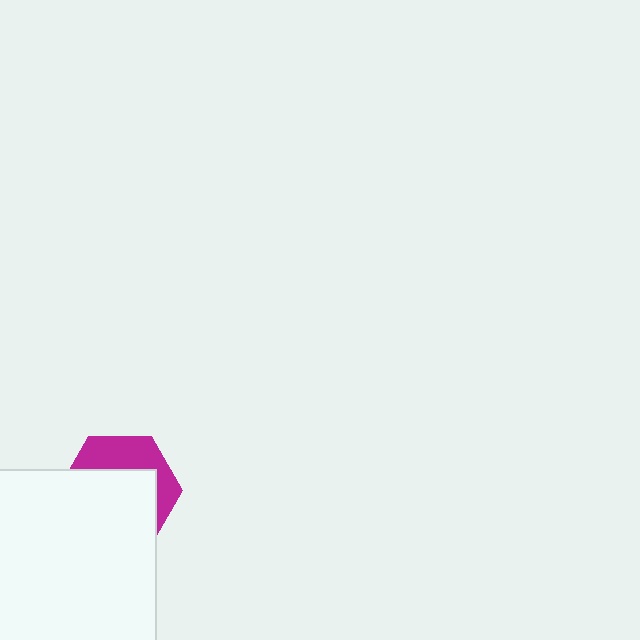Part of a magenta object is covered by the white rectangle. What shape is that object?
It is a hexagon.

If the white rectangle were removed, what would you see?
You would see the complete magenta hexagon.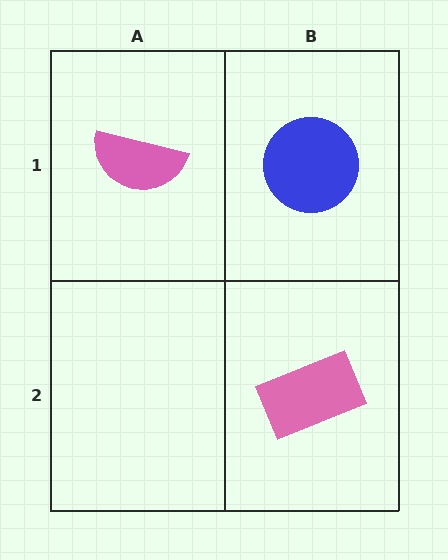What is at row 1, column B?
A blue circle.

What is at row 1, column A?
A pink semicircle.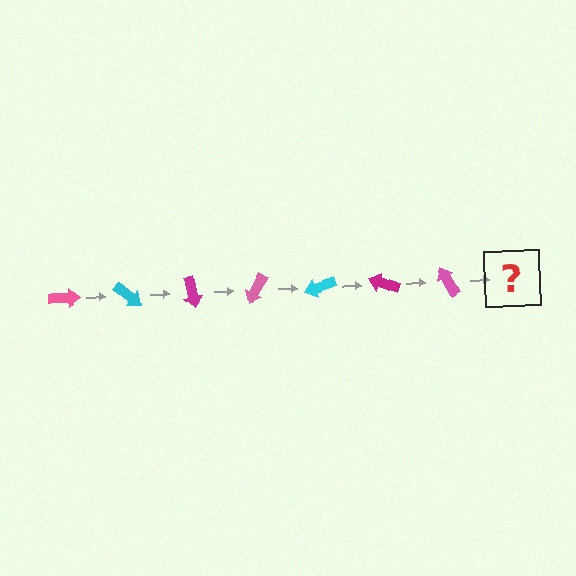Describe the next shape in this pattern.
It should be a cyan arrow, rotated 280 degrees from the start.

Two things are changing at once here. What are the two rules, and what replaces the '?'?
The two rules are that it rotates 40 degrees each step and the color cycles through pink, cyan, and magenta. The '?' should be a cyan arrow, rotated 280 degrees from the start.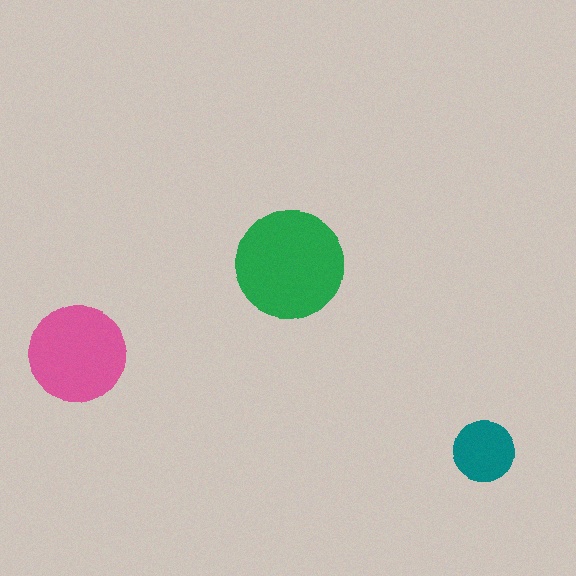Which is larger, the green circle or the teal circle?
The green one.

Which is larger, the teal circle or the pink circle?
The pink one.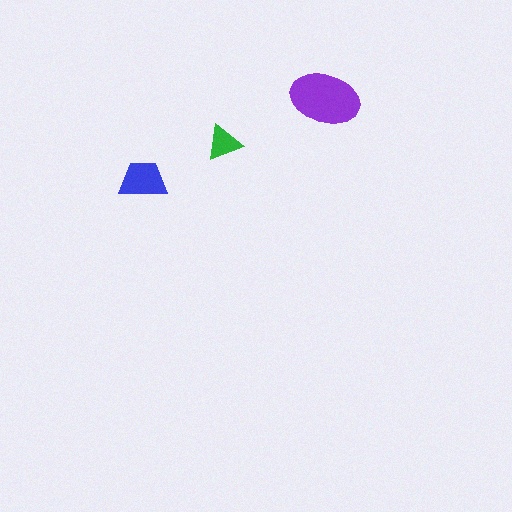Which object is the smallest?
The green triangle.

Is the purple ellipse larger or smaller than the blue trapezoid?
Larger.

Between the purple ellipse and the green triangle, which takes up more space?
The purple ellipse.